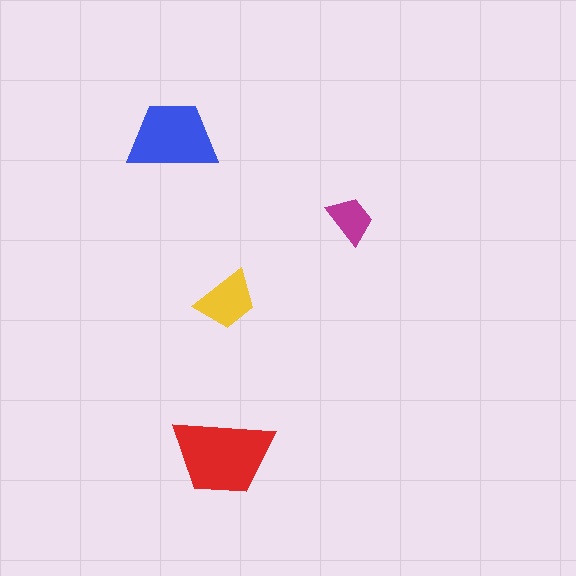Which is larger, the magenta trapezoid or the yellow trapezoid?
The yellow one.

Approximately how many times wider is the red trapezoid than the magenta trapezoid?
About 2 times wider.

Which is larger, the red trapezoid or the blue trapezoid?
The red one.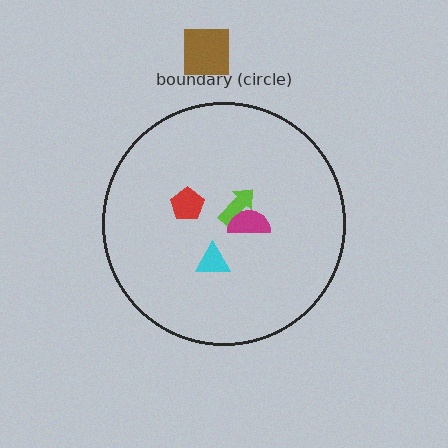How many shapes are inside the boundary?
4 inside, 1 outside.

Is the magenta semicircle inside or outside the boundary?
Inside.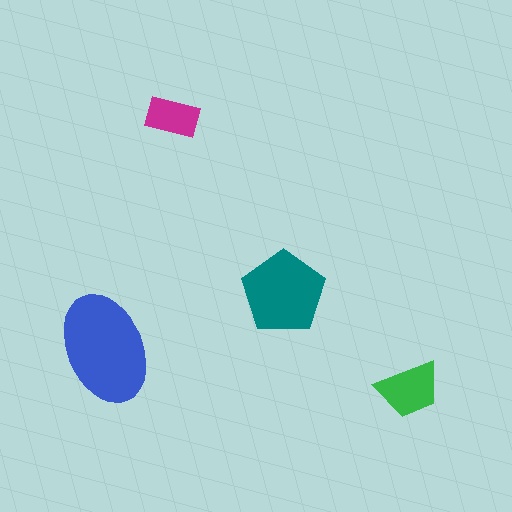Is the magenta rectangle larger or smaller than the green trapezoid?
Smaller.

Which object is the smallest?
The magenta rectangle.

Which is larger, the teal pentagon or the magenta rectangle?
The teal pentagon.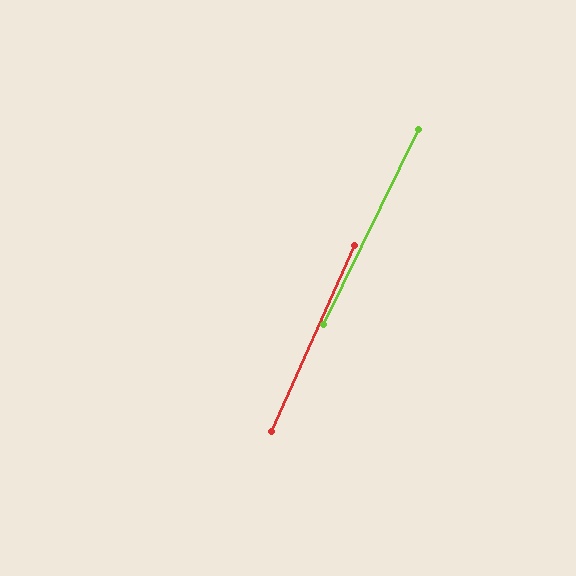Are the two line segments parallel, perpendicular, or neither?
Parallel — their directions differ by only 1.9°.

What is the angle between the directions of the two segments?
Approximately 2 degrees.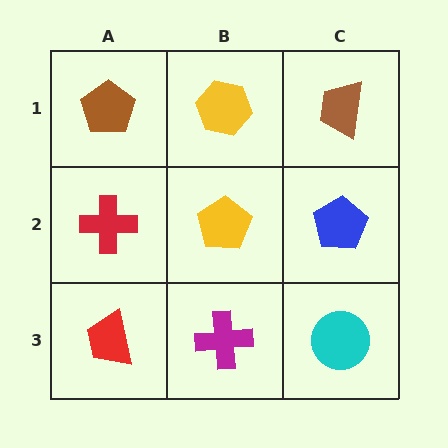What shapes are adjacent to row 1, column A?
A red cross (row 2, column A), a yellow hexagon (row 1, column B).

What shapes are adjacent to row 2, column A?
A brown pentagon (row 1, column A), a red trapezoid (row 3, column A), a yellow pentagon (row 2, column B).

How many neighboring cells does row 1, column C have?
2.